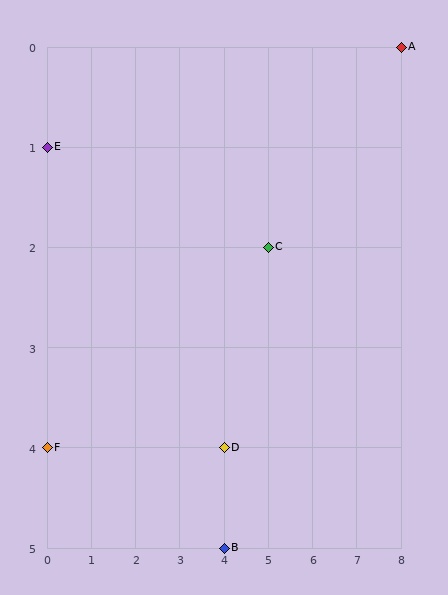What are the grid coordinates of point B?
Point B is at grid coordinates (4, 5).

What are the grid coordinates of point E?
Point E is at grid coordinates (0, 1).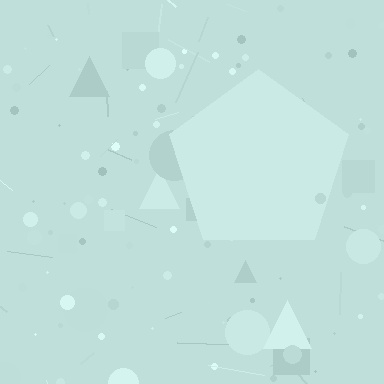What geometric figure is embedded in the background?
A pentagon is embedded in the background.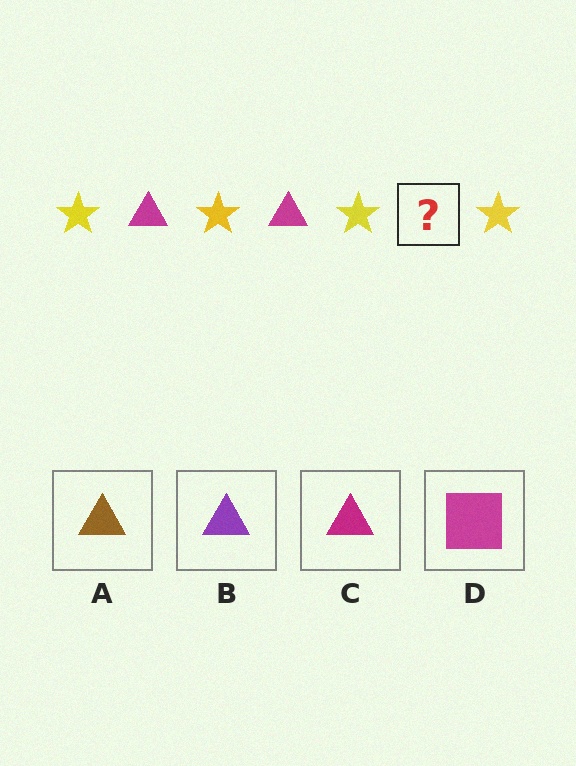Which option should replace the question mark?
Option C.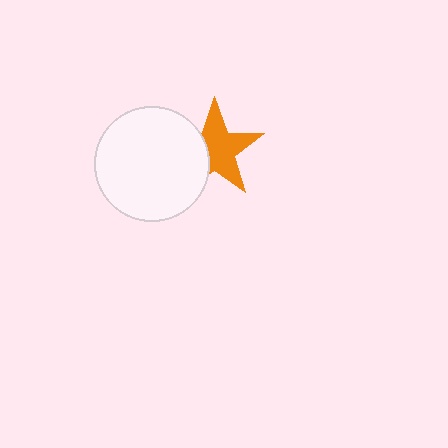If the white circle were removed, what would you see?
You would see the complete orange star.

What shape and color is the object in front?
The object in front is a white circle.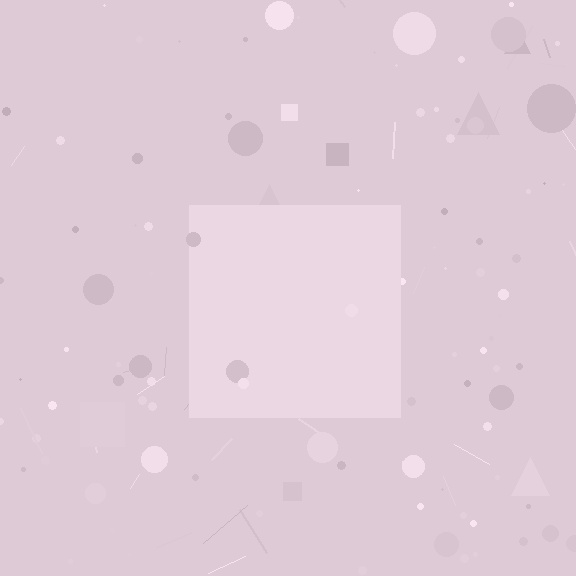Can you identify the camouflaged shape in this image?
The camouflaged shape is a square.